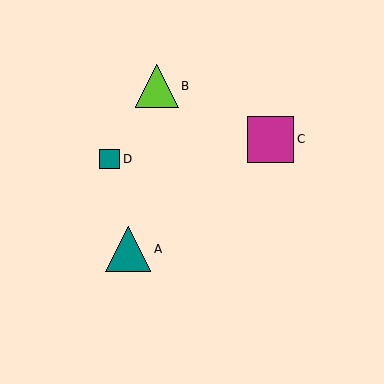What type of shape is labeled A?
Shape A is a teal triangle.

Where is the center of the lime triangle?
The center of the lime triangle is at (157, 86).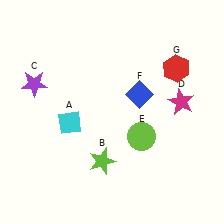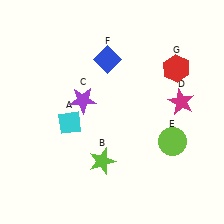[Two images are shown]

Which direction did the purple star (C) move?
The purple star (C) moved right.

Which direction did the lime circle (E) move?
The lime circle (E) moved right.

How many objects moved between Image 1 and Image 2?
3 objects moved between the two images.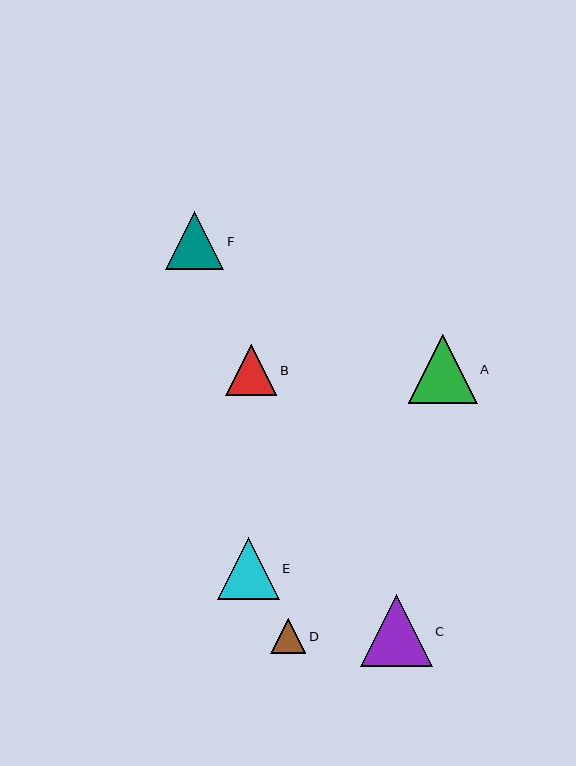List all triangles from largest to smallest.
From largest to smallest: C, A, E, F, B, D.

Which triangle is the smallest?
Triangle D is the smallest with a size of approximately 35 pixels.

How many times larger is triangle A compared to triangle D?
Triangle A is approximately 2.0 times the size of triangle D.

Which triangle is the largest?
Triangle C is the largest with a size of approximately 72 pixels.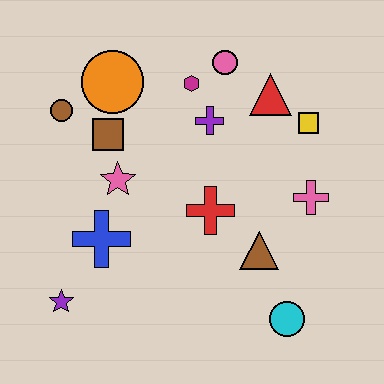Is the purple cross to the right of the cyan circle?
No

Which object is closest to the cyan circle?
The brown triangle is closest to the cyan circle.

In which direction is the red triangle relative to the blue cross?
The red triangle is to the right of the blue cross.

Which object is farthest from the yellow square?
The purple star is farthest from the yellow square.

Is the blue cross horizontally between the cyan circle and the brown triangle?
No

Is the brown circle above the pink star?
Yes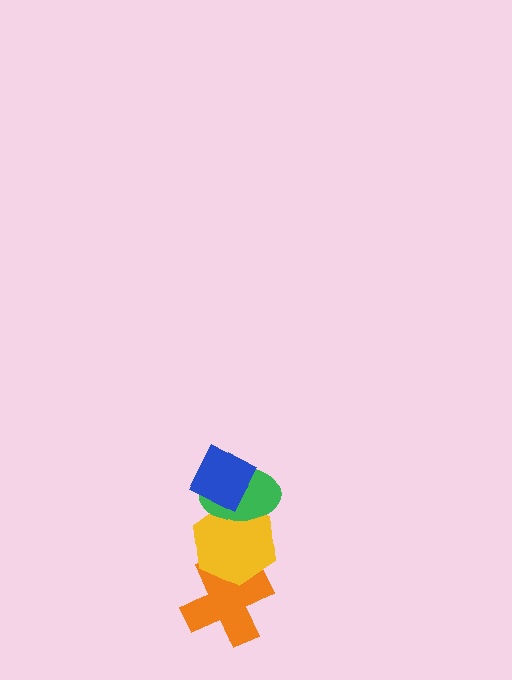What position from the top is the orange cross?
The orange cross is 4th from the top.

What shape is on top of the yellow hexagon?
The green ellipse is on top of the yellow hexagon.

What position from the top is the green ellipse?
The green ellipse is 2nd from the top.